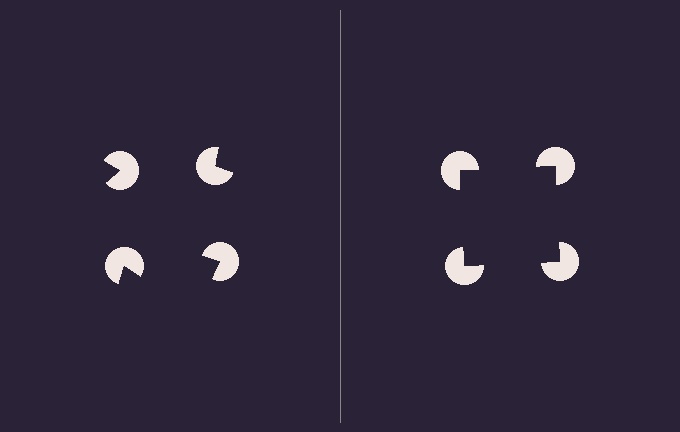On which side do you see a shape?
An illusory square appears on the right side. On the left side the wedge cuts are rotated, so no coherent shape forms.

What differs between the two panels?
The pac-man discs are positioned identically on both sides; only the wedge orientations differ. On the right they align to a square; on the left they are misaligned.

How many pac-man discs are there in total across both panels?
8 — 4 on each side.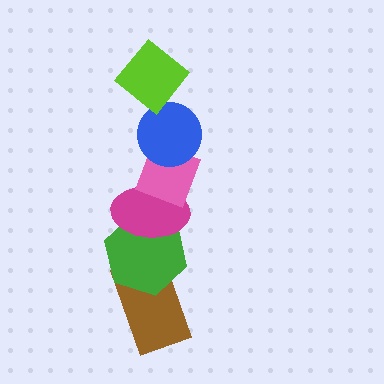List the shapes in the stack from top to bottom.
From top to bottom: the lime diamond, the blue circle, the pink diamond, the magenta ellipse, the green hexagon, the brown rectangle.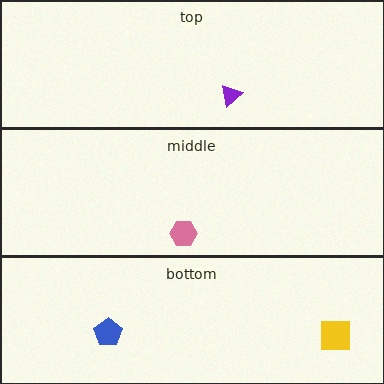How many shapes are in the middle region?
1.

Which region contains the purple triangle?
The top region.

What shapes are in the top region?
The purple triangle.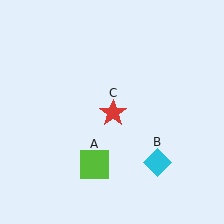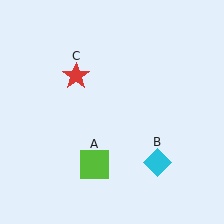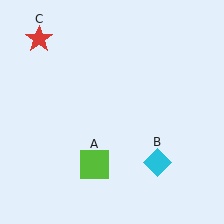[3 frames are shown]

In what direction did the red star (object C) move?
The red star (object C) moved up and to the left.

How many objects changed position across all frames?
1 object changed position: red star (object C).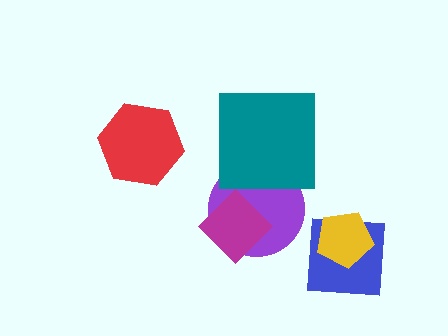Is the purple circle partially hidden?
Yes, it is partially covered by another shape.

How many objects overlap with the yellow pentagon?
1 object overlaps with the yellow pentagon.